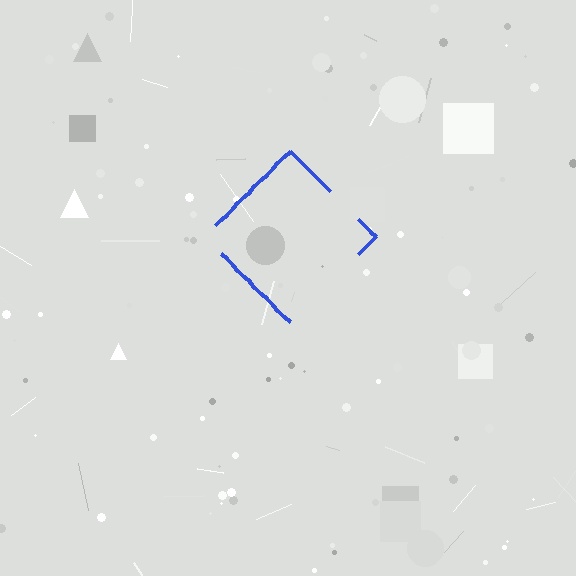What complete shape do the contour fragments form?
The contour fragments form a diamond.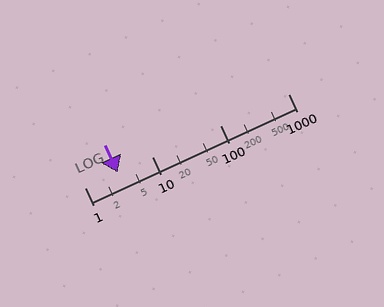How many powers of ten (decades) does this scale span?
The scale spans 3 decades, from 1 to 1000.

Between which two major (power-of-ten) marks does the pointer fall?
The pointer is between 1 and 10.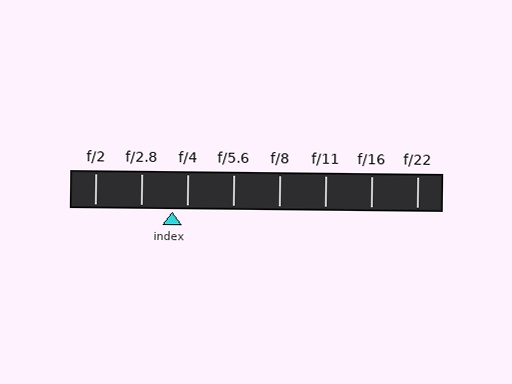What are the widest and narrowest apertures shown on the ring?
The widest aperture shown is f/2 and the narrowest is f/22.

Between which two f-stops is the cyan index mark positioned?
The index mark is between f/2.8 and f/4.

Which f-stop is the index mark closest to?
The index mark is closest to f/4.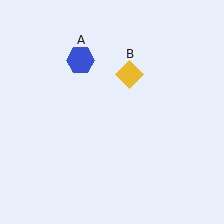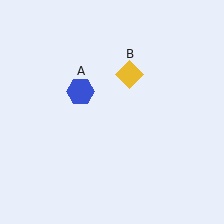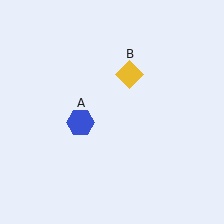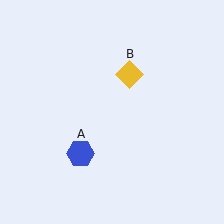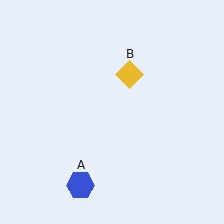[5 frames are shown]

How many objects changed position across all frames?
1 object changed position: blue hexagon (object A).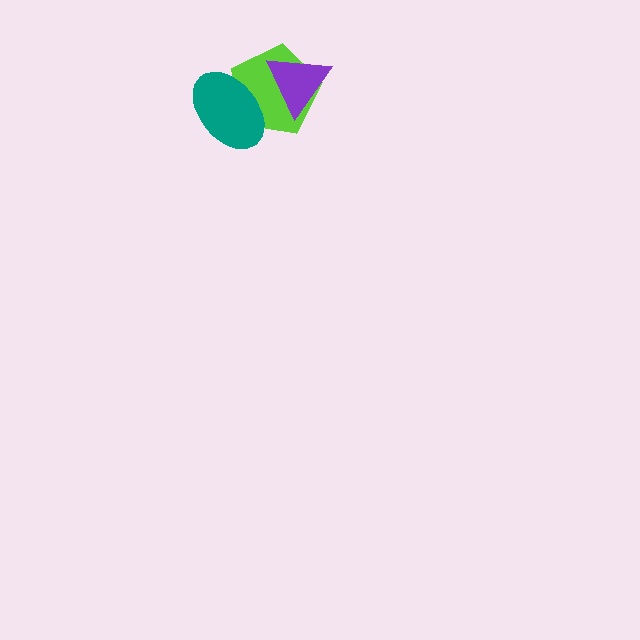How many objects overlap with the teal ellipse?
1 object overlaps with the teal ellipse.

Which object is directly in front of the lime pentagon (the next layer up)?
The purple triangle is directly in front of the lime pentagon.